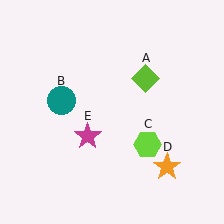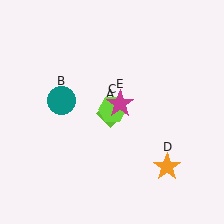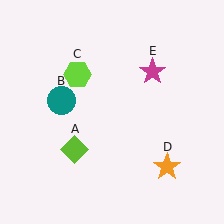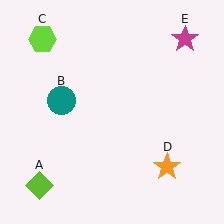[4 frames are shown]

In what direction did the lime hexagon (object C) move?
The lime hexagon (object C) moved up and to the left.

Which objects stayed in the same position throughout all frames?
Teal circle (object B) and orange star (object D) remained stationary.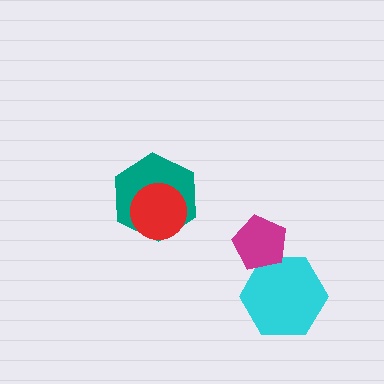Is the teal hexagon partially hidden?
Yes, it is partially covered by another shape.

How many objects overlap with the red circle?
1 object overlaps with the red circle.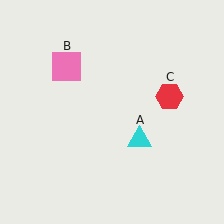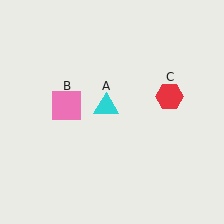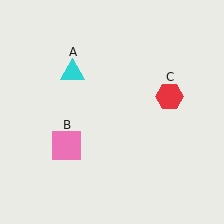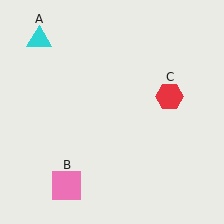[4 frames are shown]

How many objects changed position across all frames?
2 objects changed position: cyan triangle (object A), pink square (object B).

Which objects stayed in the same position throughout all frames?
Red hexagon (object C) remained stationary.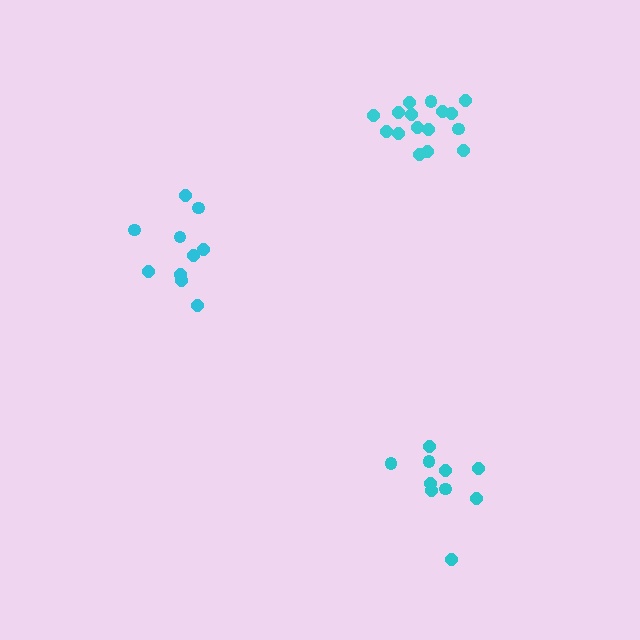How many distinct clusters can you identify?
There are 3 distinct clusters.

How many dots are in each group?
Group 1: 10 dots, Group 2: 16 dots, Group 3: 10 dots (36 total).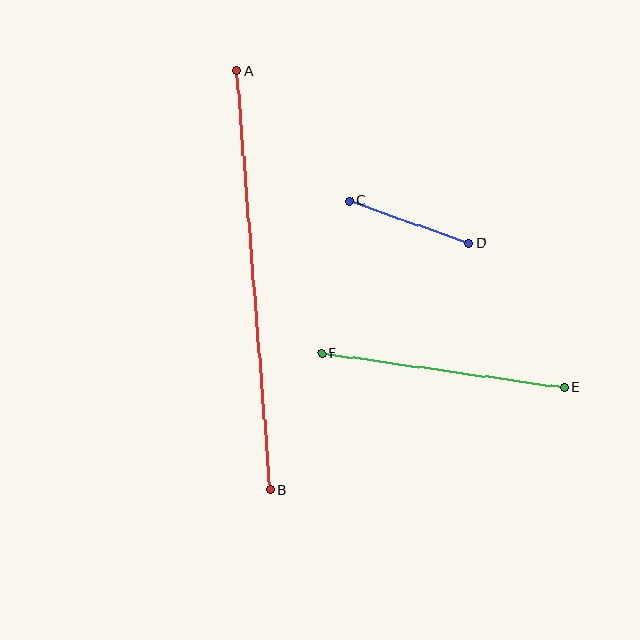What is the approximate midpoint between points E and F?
The midpoint is at approximately (443, 370) pixels.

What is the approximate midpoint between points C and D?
The midpoint is at approximately (409, 222) pixels.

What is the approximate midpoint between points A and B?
The midpoint is at approximately (253, 280) pixels.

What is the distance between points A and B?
The distance is approximately 420 pixels.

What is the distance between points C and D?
The distance is approximately 126 pixels.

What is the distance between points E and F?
The distance is approximately 245 pixels.